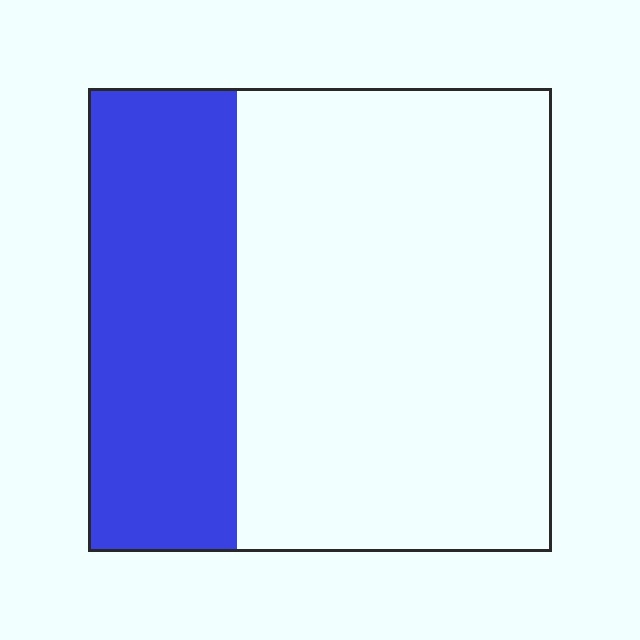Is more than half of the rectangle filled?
No.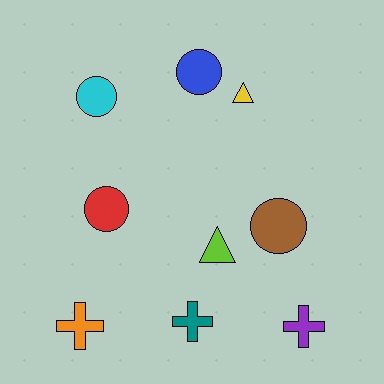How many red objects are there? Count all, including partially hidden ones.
There is 1 red object.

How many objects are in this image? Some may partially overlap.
There are 9 objects.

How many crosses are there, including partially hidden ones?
There are 3 crosses.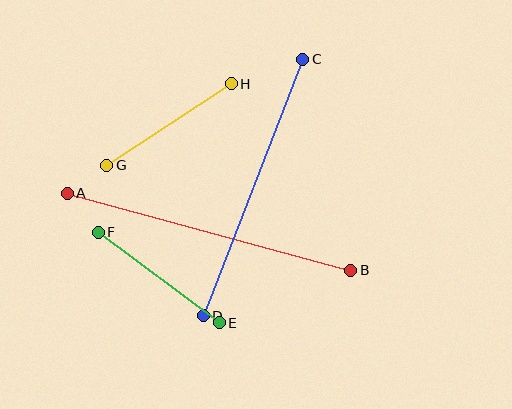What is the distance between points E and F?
The distance is approximately 151 pixels.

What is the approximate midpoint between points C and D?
The midpoint is at approximately (253, 188) pixels.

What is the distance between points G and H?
The distance is approximately 149 pixels.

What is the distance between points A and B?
The distance is approximately 293 pixels.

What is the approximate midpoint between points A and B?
The midpoint is at approximately (209, 232) pixels.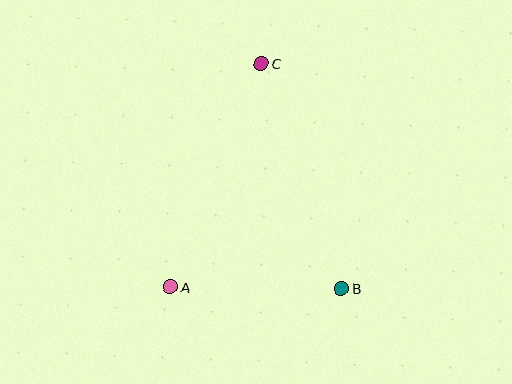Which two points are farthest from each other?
Points A and C are farthest from each other.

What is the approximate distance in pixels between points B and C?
The distance between B and C is approximately 239 pixels.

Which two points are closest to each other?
Points A and B are closest to each other.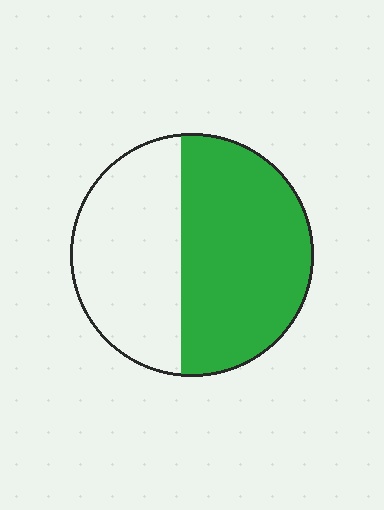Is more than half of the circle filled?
Yes.